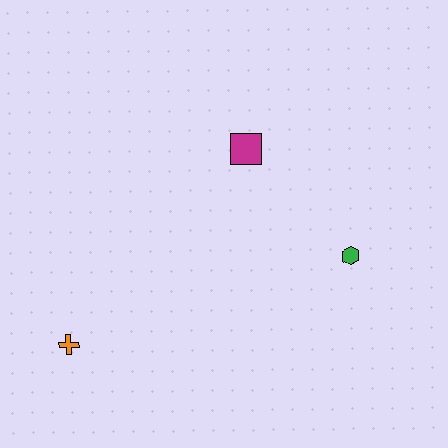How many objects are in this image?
There are 3 objects.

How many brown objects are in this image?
There are no brown objects.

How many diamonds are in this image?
There are no diamonds.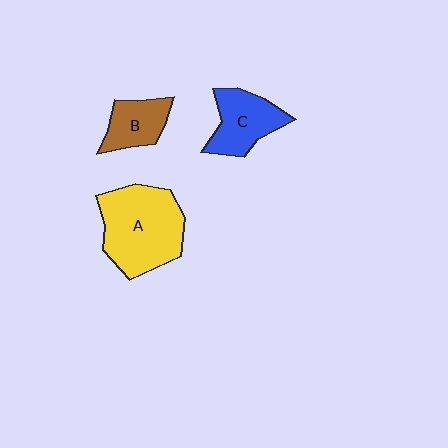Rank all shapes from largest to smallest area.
From largest to smallest: A (yellow), C (blue), B (brown).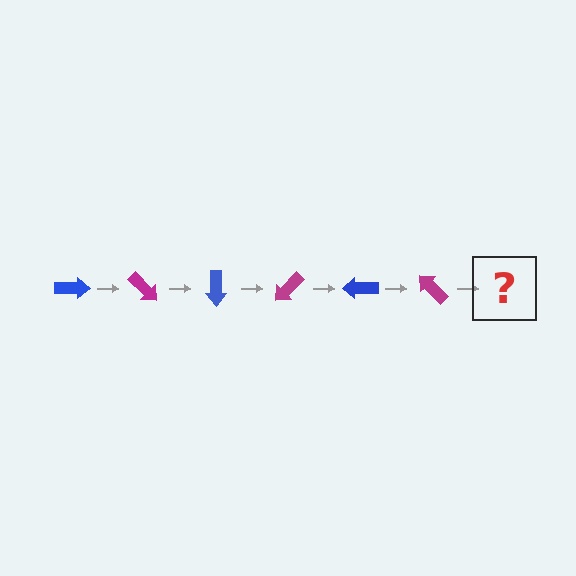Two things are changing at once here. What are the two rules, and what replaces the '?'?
The two rules are that it rotates 45 degrees each step and the color cycles through blue and magenta. The '?' should be a blue arrow, rotated 270 degrees from the start.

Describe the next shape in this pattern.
It should be a blue arrow, rotated 270 degrees from the start.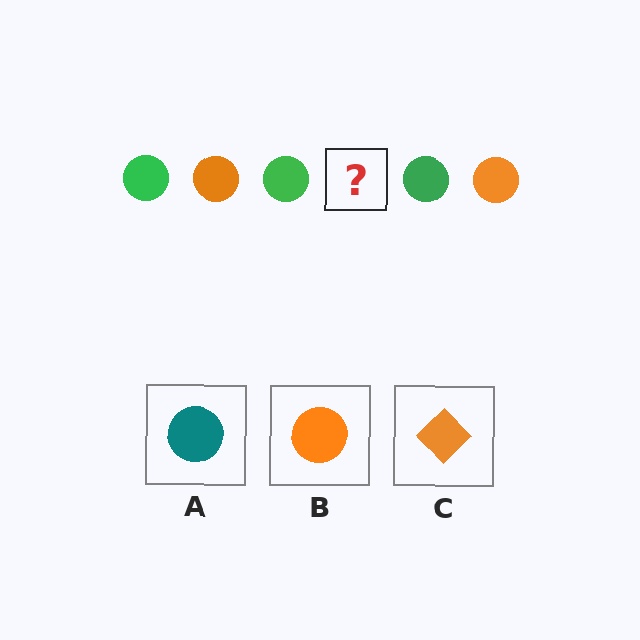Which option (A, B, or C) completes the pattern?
B.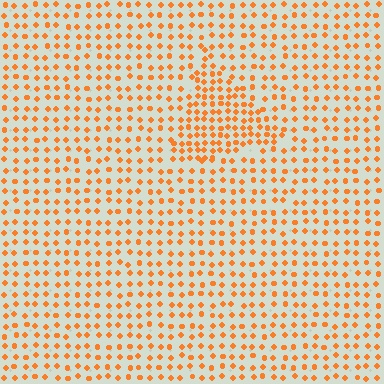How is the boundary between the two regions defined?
The boundary is defined by a change in element density (approximately 1.8x ratio). All elements are the same color, size, and shape.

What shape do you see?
I see a triangle.